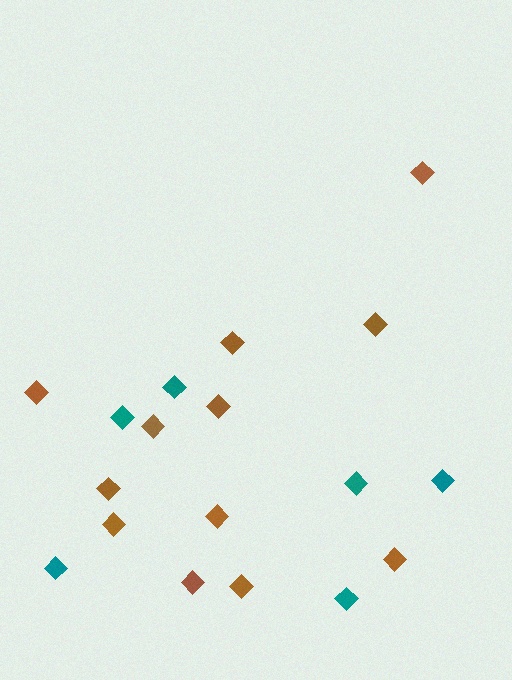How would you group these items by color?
There are 2 groups: one group of teal diamonds (6) and one group of brown diamonds (12).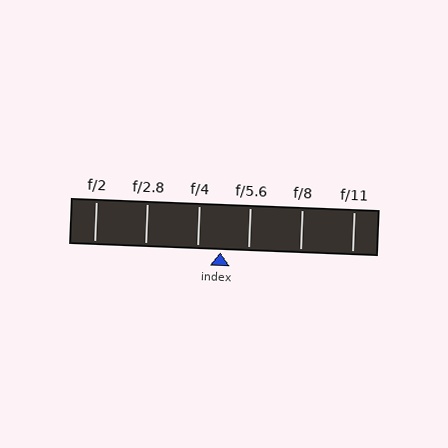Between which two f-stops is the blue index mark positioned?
The index mark is between f/4 and f/5.6.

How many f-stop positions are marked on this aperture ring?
There are 6 f-stop positions marked.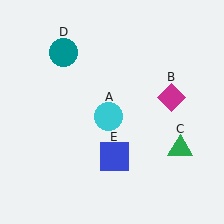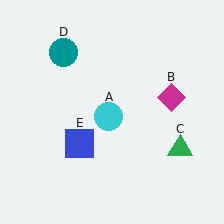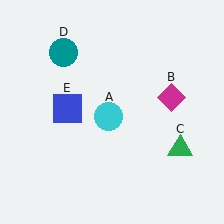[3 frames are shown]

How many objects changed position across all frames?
1 object changed position: blue square (object E).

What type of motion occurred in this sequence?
The blue square (object E) rotated clockwise around the center of the scene.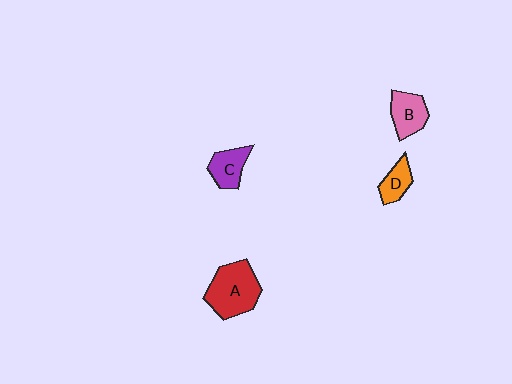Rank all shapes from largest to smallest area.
From largest to smallest: A (red), B (pink), C (purple), D (orange).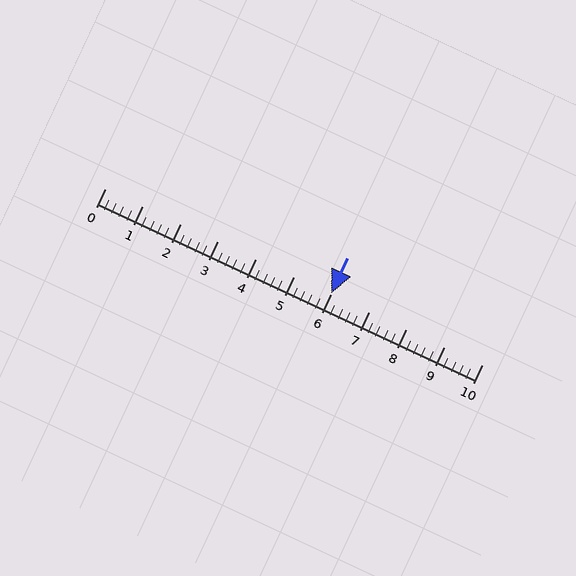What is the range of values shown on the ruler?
The ruler shows values from 0 to 10.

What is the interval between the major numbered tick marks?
The major tick marks are spaced 1 units apart.